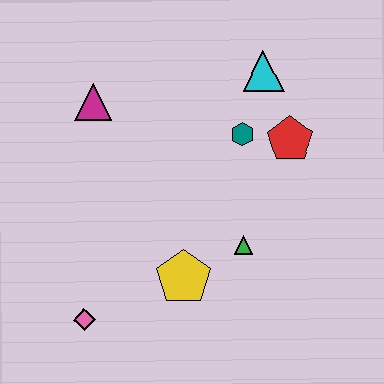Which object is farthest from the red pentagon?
The pink diamond is farthest from the red pentagon.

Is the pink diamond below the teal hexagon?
Yes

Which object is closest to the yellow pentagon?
The green triangle is closest to the yellow pentagon.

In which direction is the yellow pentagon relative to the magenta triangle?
The yellow pentagon is below the magenta triangle.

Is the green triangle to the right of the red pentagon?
No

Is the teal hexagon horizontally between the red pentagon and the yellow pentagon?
Yes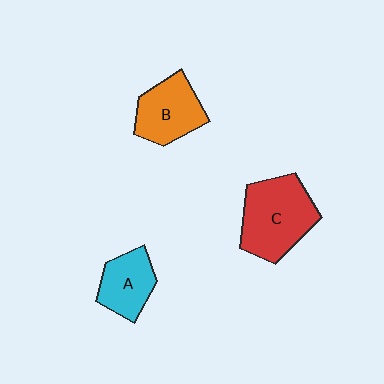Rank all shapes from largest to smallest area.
From largest to smallest: C (red), B (orange), A (cyan).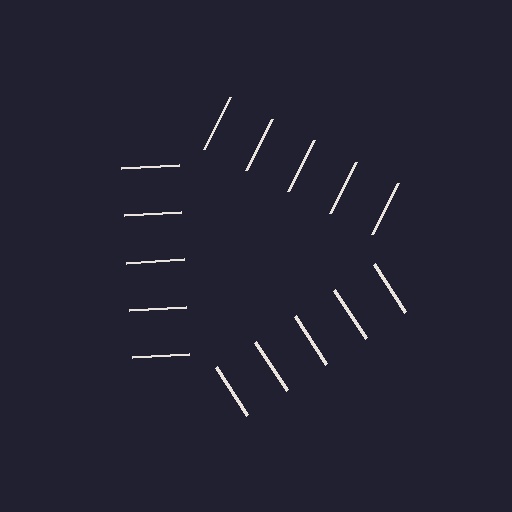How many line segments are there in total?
15 — 5 along each of the 3 edges.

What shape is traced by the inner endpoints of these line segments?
An illusory triangle — the line segments terminate on its edges but no continuous stroke is drawn.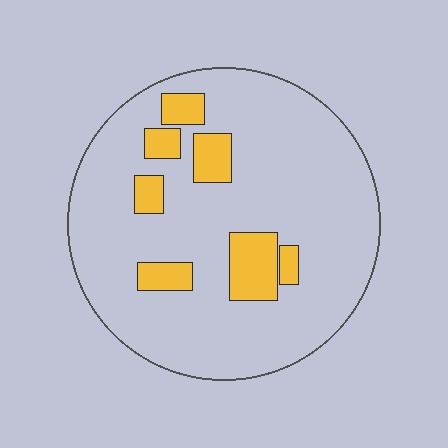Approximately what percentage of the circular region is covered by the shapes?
Approximately 15%.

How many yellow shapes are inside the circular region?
7.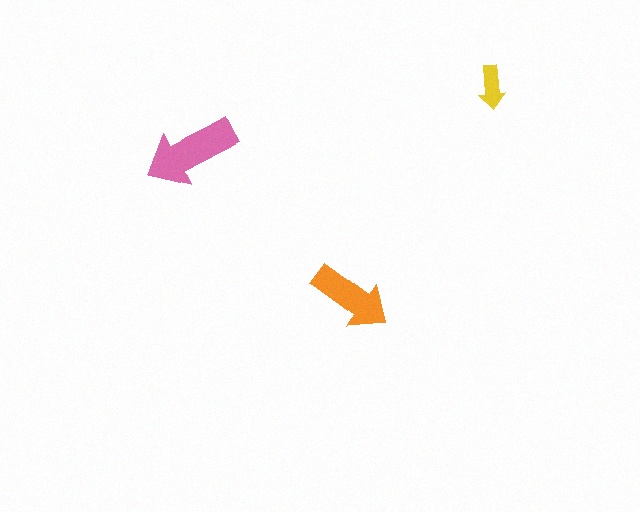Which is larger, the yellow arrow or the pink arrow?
The pink one.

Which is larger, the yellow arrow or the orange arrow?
The orange one.